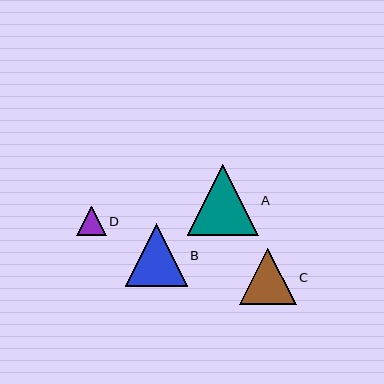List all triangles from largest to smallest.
From largest to smallest: A, B, C, D.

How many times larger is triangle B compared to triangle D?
Triangle B is approximately 2.1 times the size of triangle D.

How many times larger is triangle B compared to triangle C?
Triangle B is approximately 1.1 times the size of triangle C.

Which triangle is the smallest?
Triangle D is the smallest with a size of approximately 30 pixels.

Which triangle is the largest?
Triangle A is the largest with a size of approximately 71 pixels.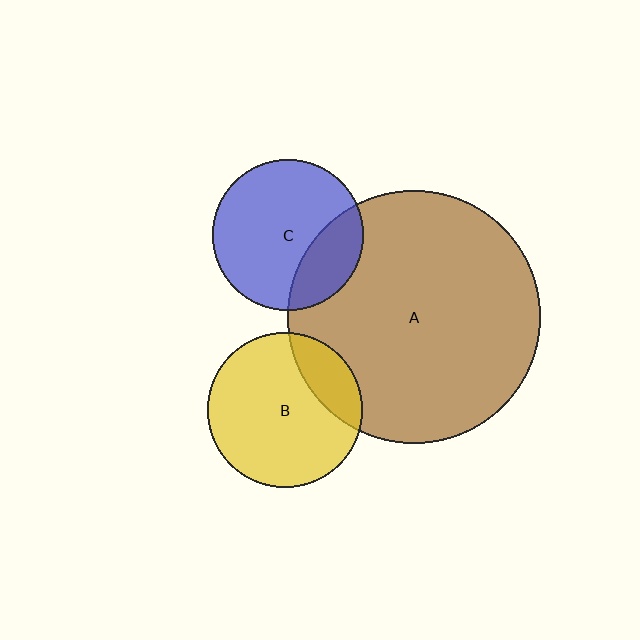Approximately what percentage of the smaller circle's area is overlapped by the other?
Approximately 20%.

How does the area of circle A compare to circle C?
Approximately 2.8 times.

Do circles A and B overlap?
Yes.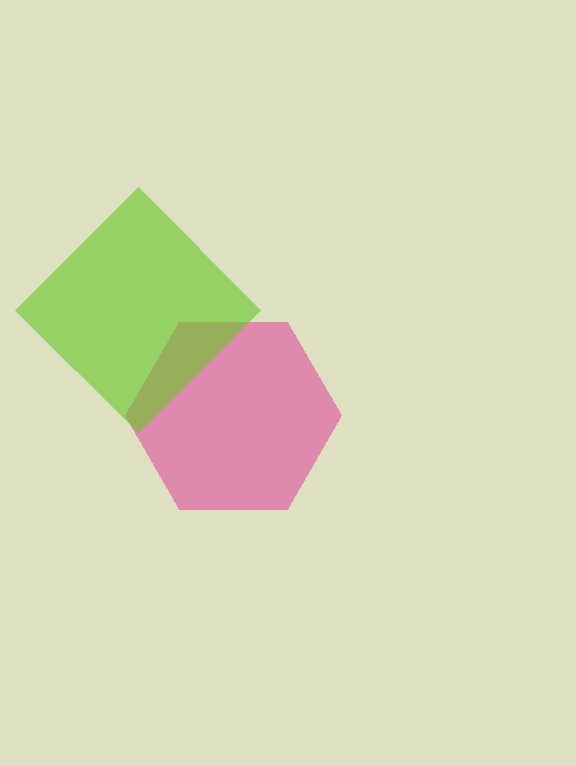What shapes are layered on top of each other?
The layered shapes are: a pink hexagon, a lime diamond.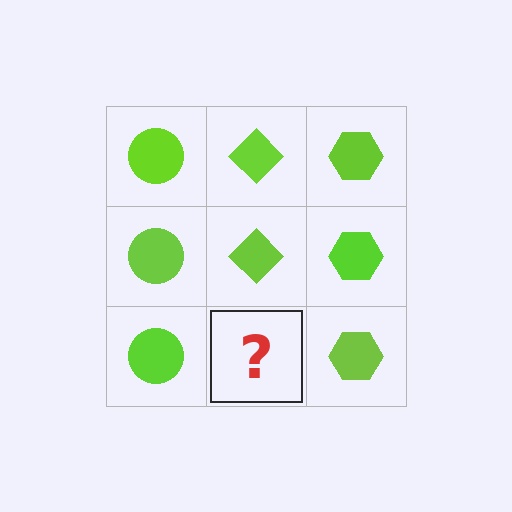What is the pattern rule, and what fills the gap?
The rule is that each column has a consistent shape. The gap should be filled with a lime diamond.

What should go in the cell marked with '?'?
The missing cell should contain a lime diamond.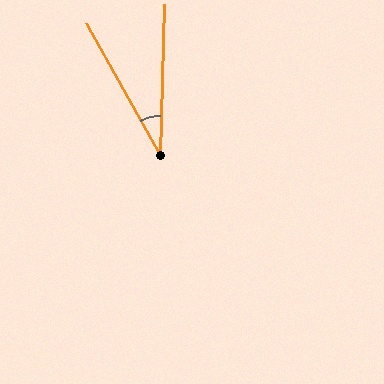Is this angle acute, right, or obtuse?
It is acute.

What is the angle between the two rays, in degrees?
Approximately 31 degrees.